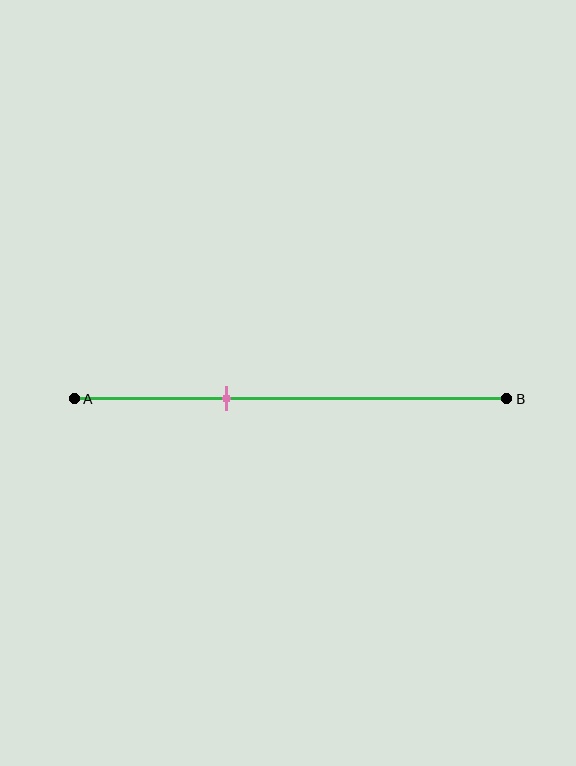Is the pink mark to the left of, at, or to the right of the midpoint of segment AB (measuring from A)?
The pink mark is to the left of the midpoint of segment AB.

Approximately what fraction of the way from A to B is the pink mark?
The pink mark is approximately 35% of the way from A to B.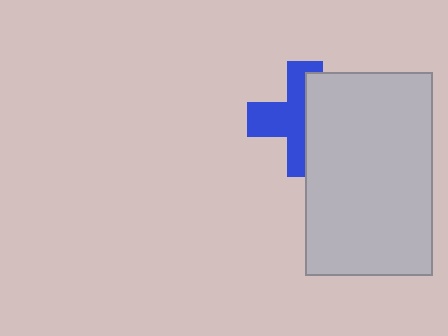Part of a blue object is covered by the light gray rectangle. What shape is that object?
It is a cross.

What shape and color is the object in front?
The object in front is a light gray rectangle.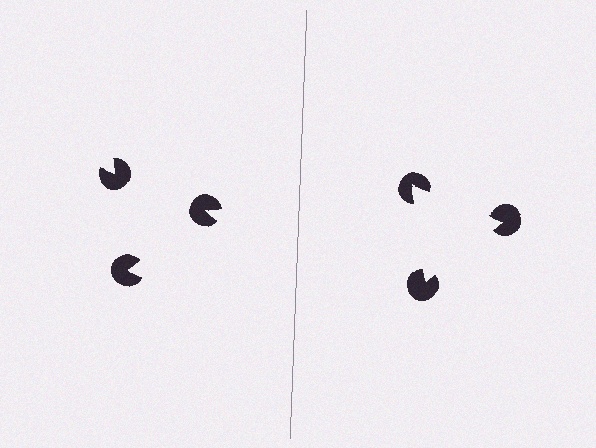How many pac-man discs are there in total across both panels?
6 — 3 on each side.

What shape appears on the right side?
An illusory triangle.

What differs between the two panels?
The pac-man discs are positioned identically on both sides; only the wedge orientations differ. On the right they align to a triangle; on the left they are misaligned.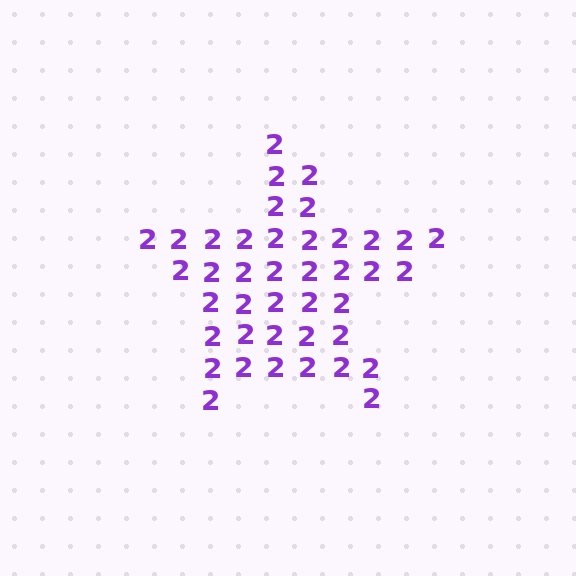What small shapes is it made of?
It is made of small digit 2's.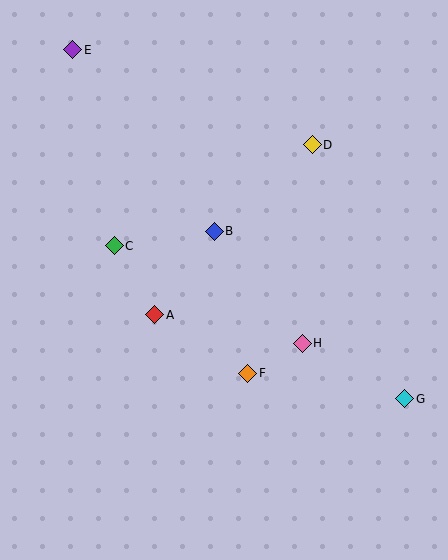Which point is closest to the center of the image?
Point B at (214, 231) is closest to the center.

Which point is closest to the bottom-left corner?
Point A is closest to the bottom-left corner.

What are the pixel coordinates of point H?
Point H is at (302, 343).